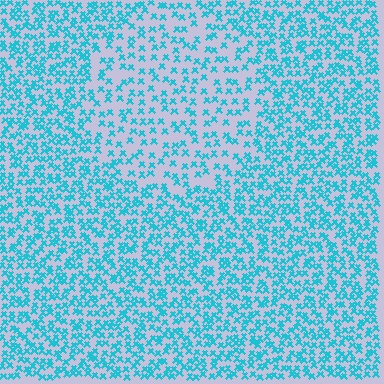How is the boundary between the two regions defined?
The boundary is defined by a change in element density (approximately 1.9x ratio). All elements are the same color, size, and shape.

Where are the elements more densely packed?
The elements are more densely packed outside the circle boundary.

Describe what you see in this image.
The image contains small cyan elements arranged at two different densities. A circle-shaped region is visible where the elements are less densely packed than the surrounding area.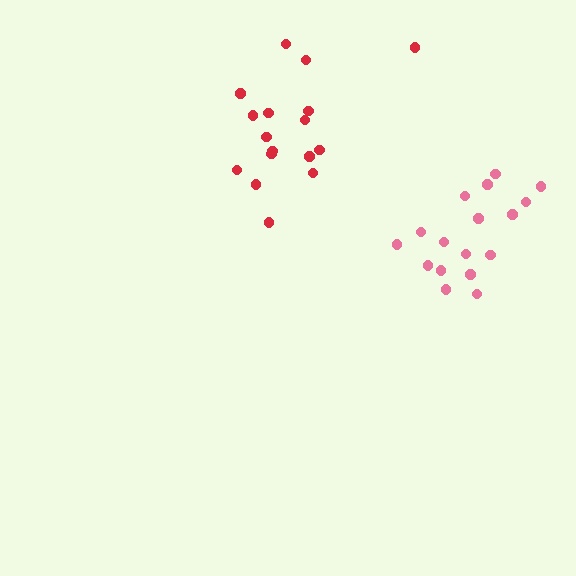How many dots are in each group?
Group 1: 17 dots, Group 2: 17 dots (34 total).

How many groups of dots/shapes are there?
There are 2 groups.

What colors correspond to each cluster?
The clusters are colored: pink, red.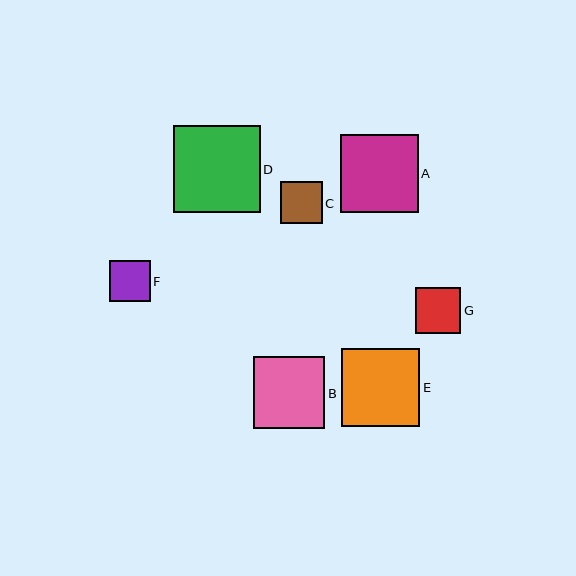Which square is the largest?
Square D is the largest with a size of approximately 87 pixels.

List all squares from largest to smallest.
From largest to smallest: D, E, A, B, G, C, F.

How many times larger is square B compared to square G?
Square B is approximately 1.6 times the size of square G.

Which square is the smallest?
Square F is the smallest with a size of approximately 41 pixels.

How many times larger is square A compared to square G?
Square A is approximately 1.7 times the size of square G.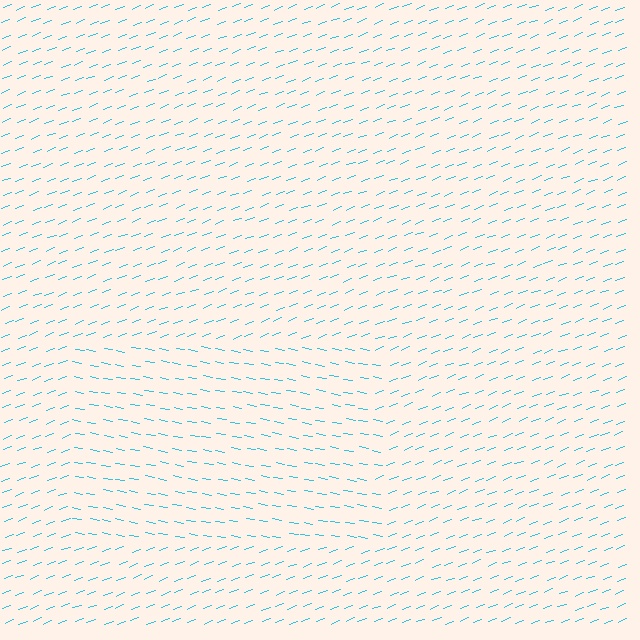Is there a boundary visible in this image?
Yes, there is a texture boundary formed by a change in line orientation.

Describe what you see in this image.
The image is filled with small cyan line segments. A rectangle region in the image has lines oriented differently from the surrounding lines, creating a visible texture boundary.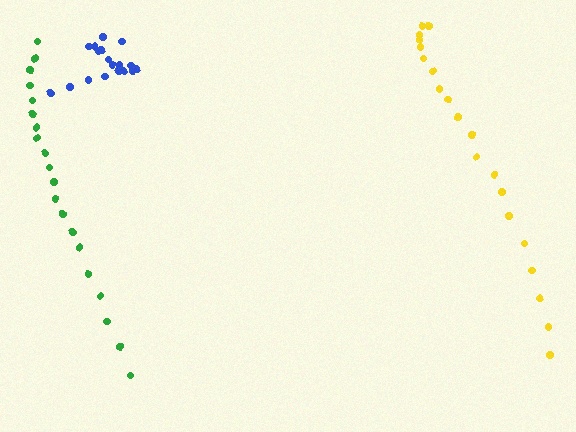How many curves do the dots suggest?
There are 3 distinct paths.